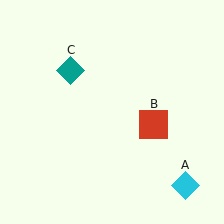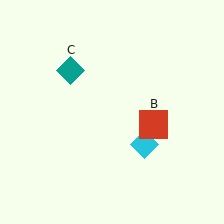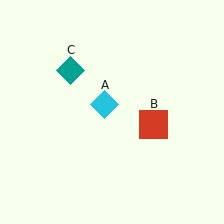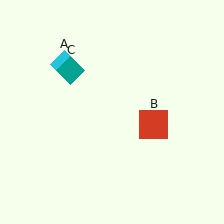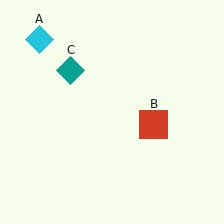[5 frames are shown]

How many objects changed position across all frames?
1 object changed position: cyan diamond (object A).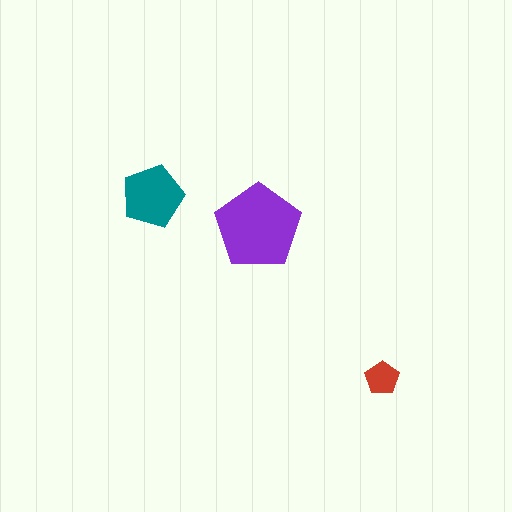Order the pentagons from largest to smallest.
the purple one, the teal one, the red one.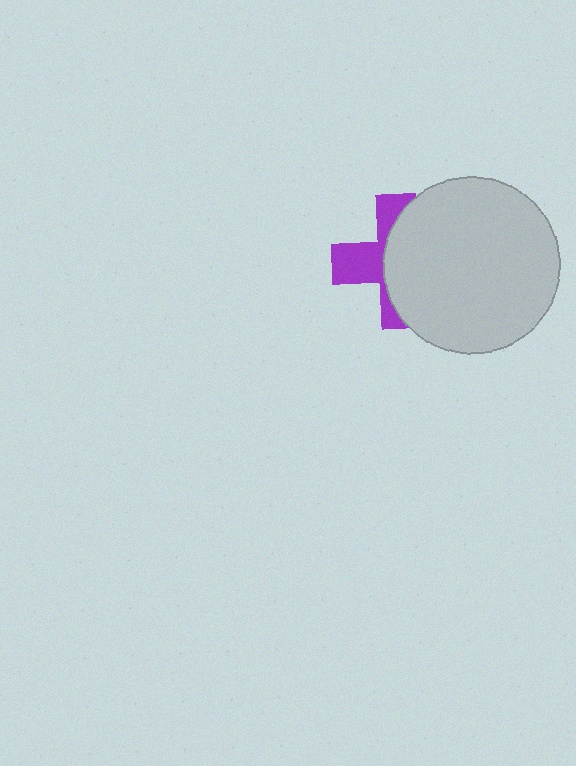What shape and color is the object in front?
The object in front is a light gray circle.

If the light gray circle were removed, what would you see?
You would see the complete purple cross.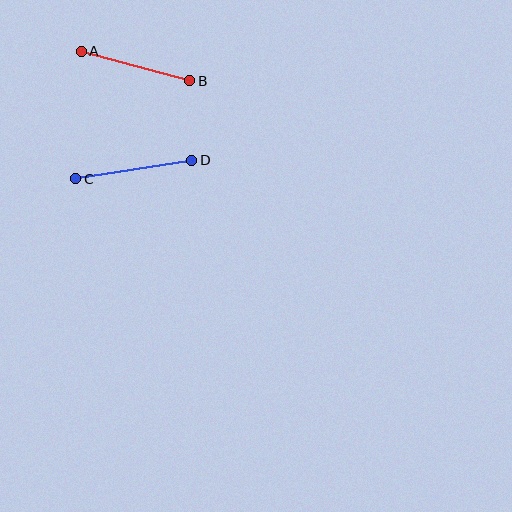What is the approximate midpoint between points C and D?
The midpoint is at approximately (134, 169) pixels.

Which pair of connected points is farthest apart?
Points C and D are farthest apart.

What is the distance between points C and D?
The distance is approximately 117 pixels.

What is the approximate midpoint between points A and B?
The midpoint is at approximately (136, 66) pixels.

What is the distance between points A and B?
The distance is approximately 112 pixels.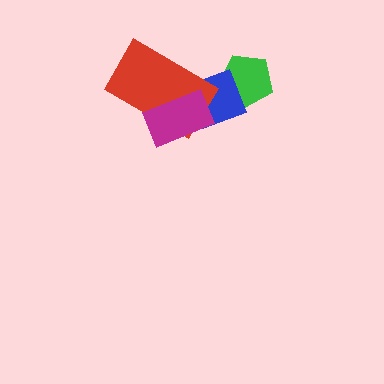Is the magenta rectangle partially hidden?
No, no other shape covers it.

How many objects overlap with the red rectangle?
2 objects overlap with the red rectangle.